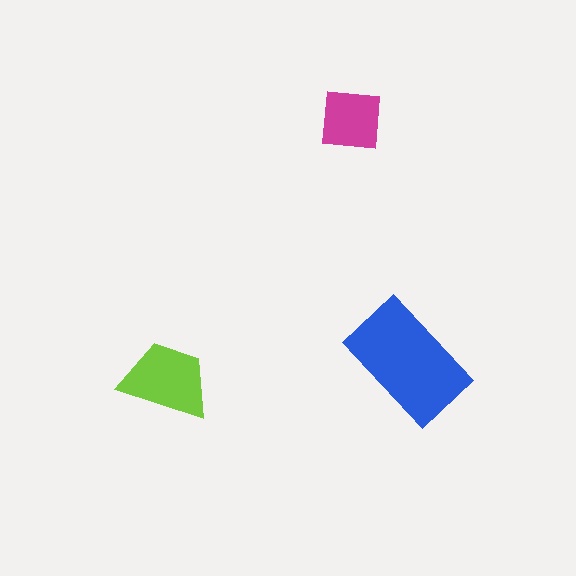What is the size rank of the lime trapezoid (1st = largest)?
2nd.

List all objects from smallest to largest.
The magenta square, the lime trapezoid, the blue rectangle.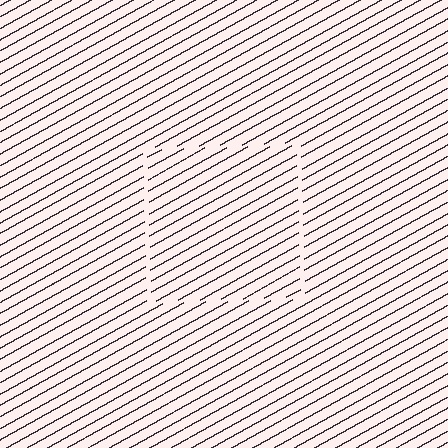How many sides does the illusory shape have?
4 sides — the line-ends trace a square.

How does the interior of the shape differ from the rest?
The interior of the shape contains the same grating, shifted by half a period — the contour is defined by the phase discontinuity where line-ends from the inner and outer gratings abut.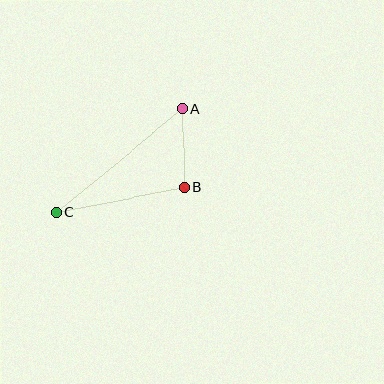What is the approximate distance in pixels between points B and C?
The distance between B and C is approximately 131 pixels.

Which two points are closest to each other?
Points A and B are closest to each other.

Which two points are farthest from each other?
Points A and C are farthest from each other.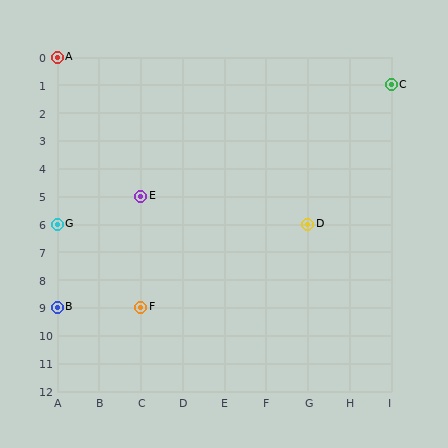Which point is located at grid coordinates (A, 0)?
Point A is at (A, 0).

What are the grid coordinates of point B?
Point B is at grid coordinates (A, 9).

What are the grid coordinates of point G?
Point G is at grid coordinates (A, 6).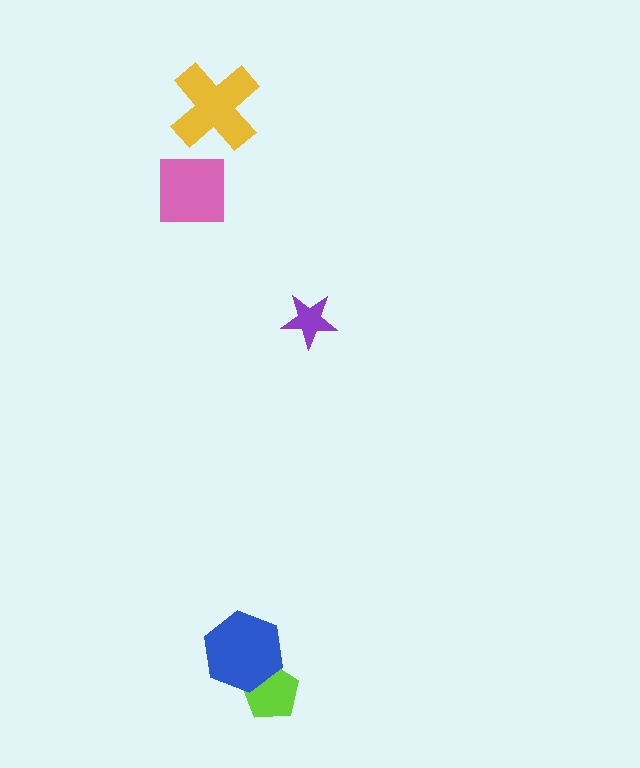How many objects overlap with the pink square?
0 objects overlap with the pink square.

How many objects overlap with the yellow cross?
0 objects overlap with the yellow cross.